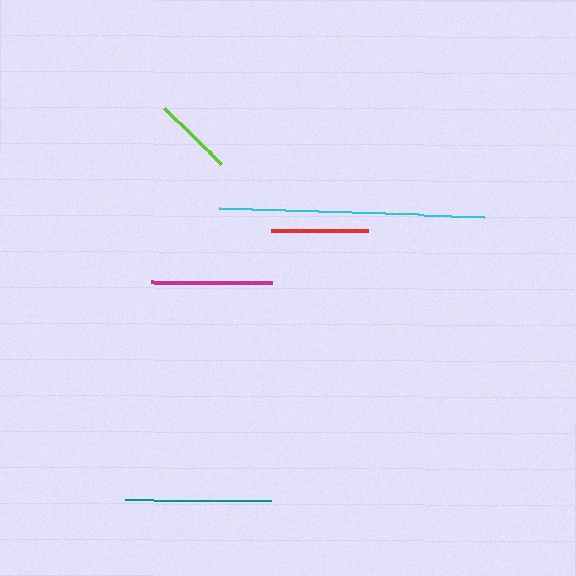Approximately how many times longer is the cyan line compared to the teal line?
The cyan line is approximately 1.8 times the length of the teal line.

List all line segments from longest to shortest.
From longest to shortest: cyan, teal, magenta, red, lime.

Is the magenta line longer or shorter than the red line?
The magenta line is longer than the red line.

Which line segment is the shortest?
The lime line is the shortest at approximately 80 pixels.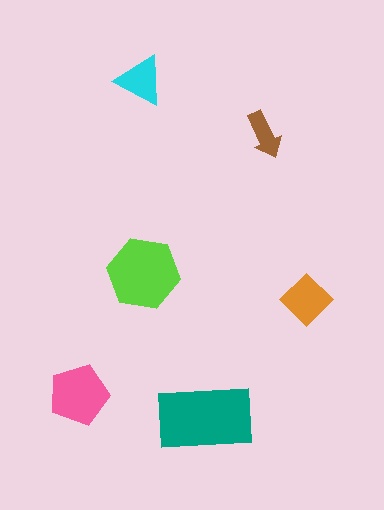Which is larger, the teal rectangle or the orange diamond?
The teal rectangle.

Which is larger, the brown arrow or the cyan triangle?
The cyan triangle.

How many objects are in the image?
There are 6 objects in the image.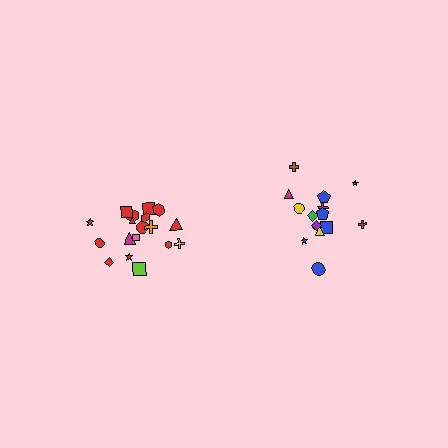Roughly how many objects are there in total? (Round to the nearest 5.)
Roughly 35 objects in total.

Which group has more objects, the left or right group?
The left group.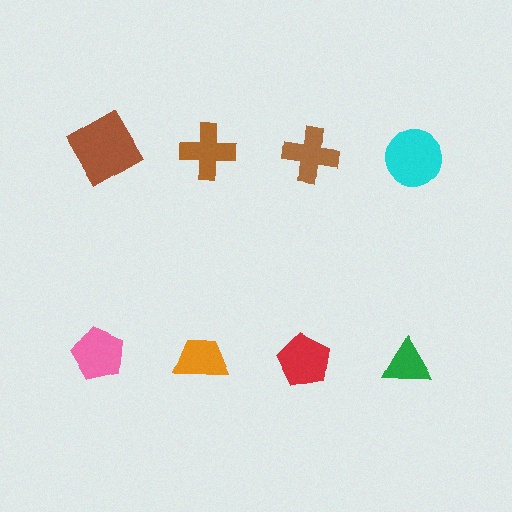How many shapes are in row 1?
4 shapes.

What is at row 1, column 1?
A brown diamond.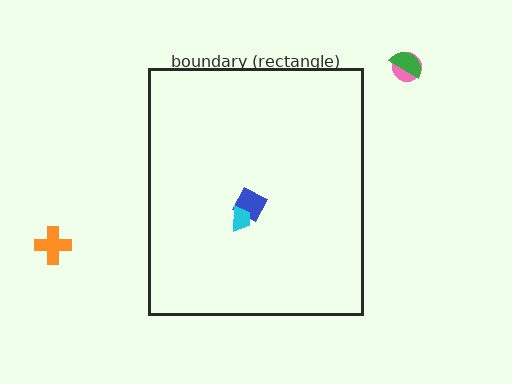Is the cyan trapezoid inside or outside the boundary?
Inside.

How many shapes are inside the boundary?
2 inside, 3 outside.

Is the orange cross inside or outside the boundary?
Outside.